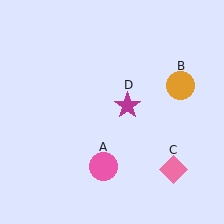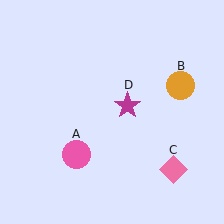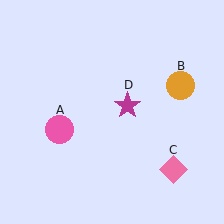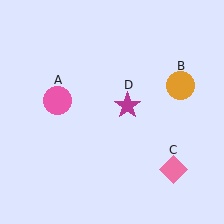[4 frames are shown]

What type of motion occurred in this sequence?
The pink circle (object A) rotated clockwise around the center of the scene.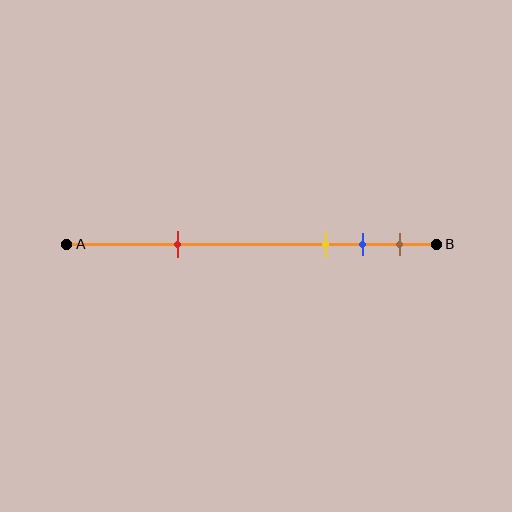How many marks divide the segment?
There are 4 marks dividing the segment.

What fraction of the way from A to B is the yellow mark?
The yellow mark is approximately 70% (0.7) of the way from A to B.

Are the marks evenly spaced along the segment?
No, the marks are not evenly spaced.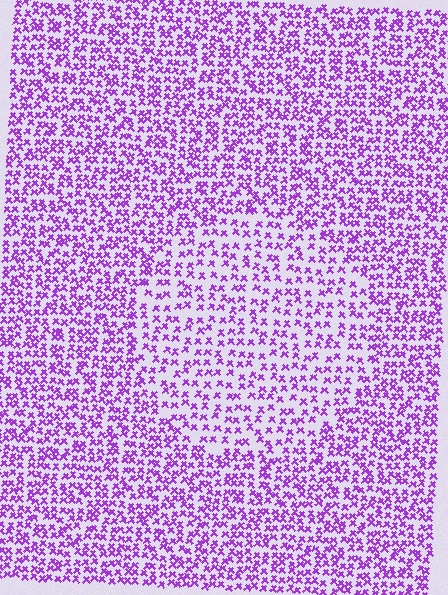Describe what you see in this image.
The image contains small purple elements arranged at two different densities. A circle-shaped region is visible where the elements are less densely packed than the surrounding area.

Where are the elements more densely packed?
The elements are more densely packed outside the circle boundary.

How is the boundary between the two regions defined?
The boundary is defined by a change in element density (approximately 1.6x ratio). All elements are the same color, size, and shape.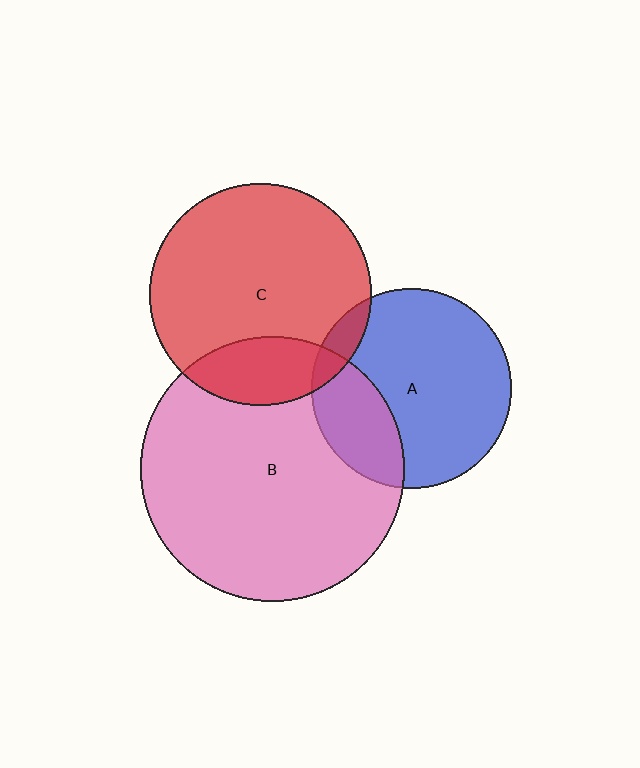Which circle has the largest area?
Circle B (pink).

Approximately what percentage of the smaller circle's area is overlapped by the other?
Approximately 10%.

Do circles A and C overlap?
Yes.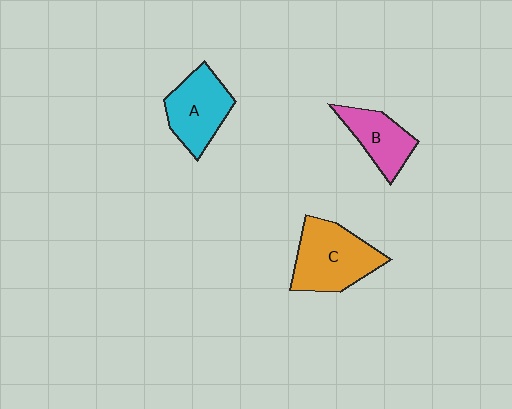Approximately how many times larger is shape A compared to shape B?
Approximately 1.3 times.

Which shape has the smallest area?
Shape B (pink).